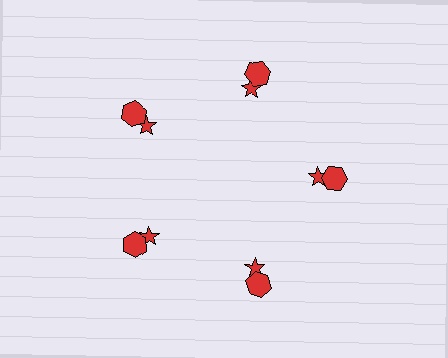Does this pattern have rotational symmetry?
Yes, this pattern has 5-fold rotational symmetry. It looks the same after rotating 72 degrees around the center.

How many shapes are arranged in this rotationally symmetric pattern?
There are 10 shapes, arranged in 5 groups of 2.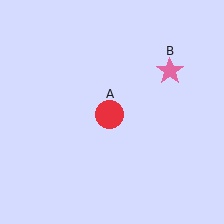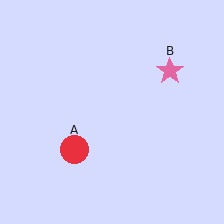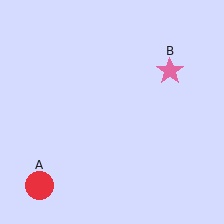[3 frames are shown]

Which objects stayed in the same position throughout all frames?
Pink star (object B) remained stationary.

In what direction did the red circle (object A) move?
The red circle (object A) moved down and to the left.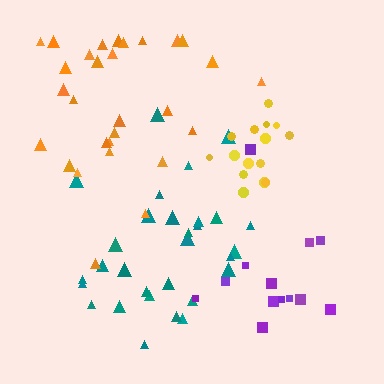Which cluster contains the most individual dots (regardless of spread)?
Teal (30).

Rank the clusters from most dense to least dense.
yellow, teal, purple, orange.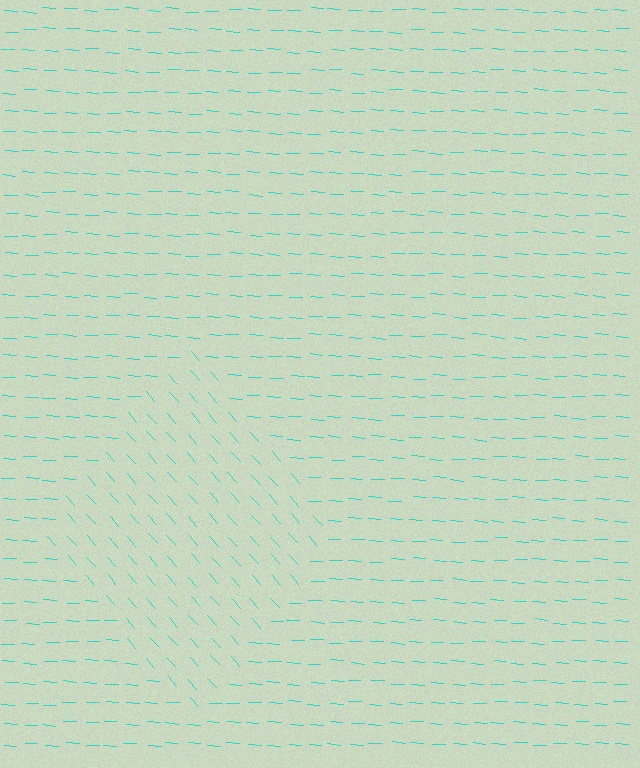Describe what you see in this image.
The image is filled with small cyan line segments. A diamond region in the image has lines oriented differently from the surrounding lines, creating a visible texture boundary.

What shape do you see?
I see a diamond.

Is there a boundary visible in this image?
Yes, there is a texture boundary formed by a change in line orientation.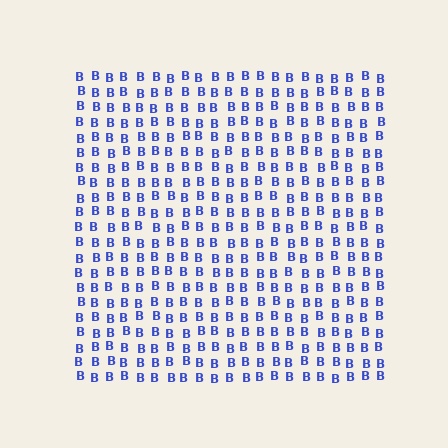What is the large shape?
The large shape is a square.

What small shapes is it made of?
It is made of small letter B's.